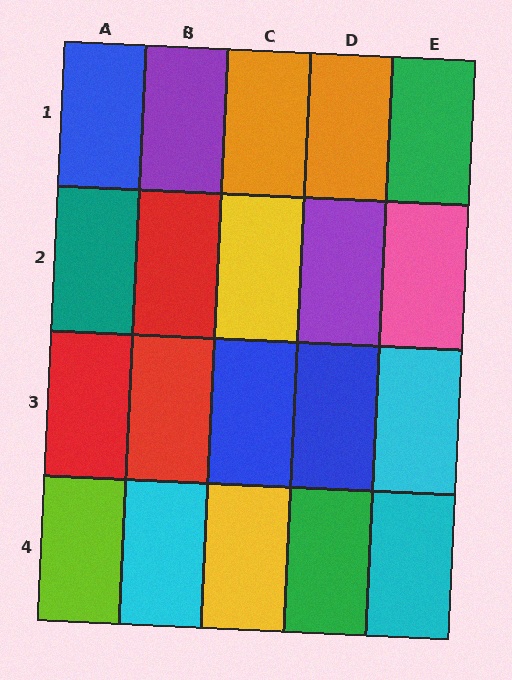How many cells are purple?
2 cells are purple.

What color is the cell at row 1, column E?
Green.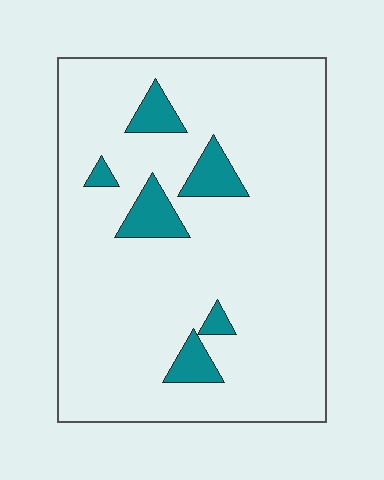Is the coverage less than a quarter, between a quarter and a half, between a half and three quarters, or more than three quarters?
Less than a quarter.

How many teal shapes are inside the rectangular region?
6.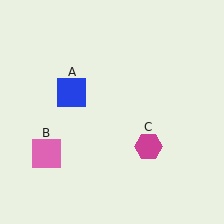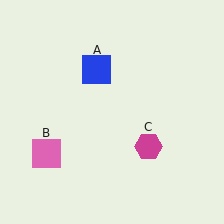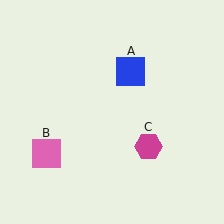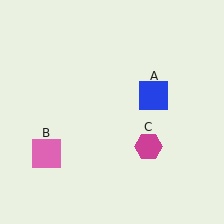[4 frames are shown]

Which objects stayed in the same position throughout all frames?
Pink square (object B) and magenta hexagon (object C) remained stationary.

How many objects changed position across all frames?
1 object changed position: blue square (object A).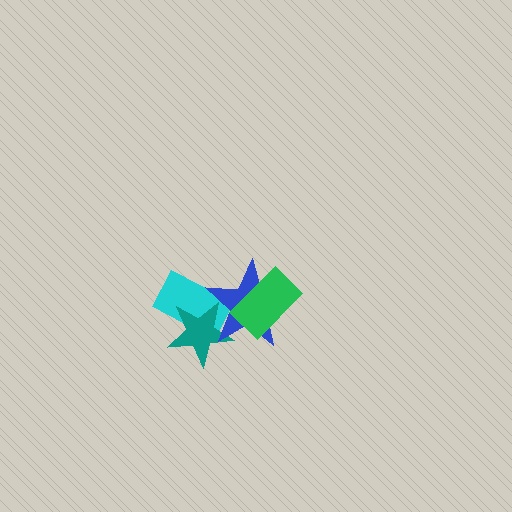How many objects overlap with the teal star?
2 objects overlap with the teal star.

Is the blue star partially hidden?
Yes, it is partially covered by another shape.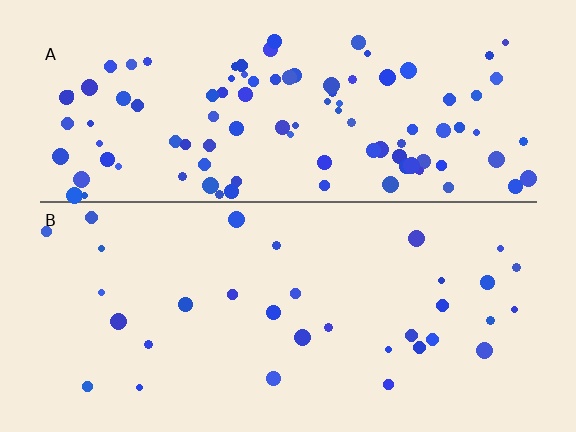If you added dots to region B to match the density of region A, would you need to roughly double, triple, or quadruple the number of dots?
Approximately triple.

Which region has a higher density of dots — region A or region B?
A (the top).